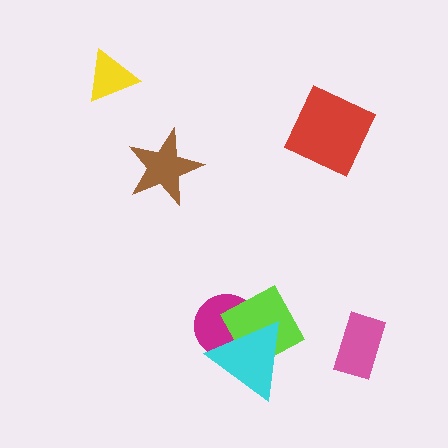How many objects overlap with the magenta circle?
2 objects overlap with the magenta circle.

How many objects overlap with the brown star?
0 objects overlap with the brown star.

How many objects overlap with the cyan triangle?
2 objects overlap with the cyan triangle.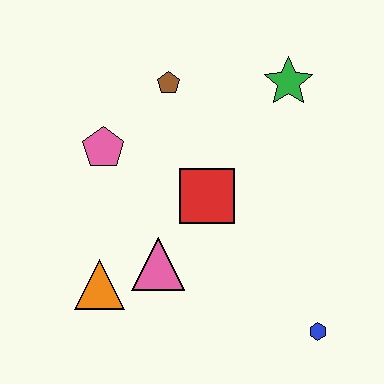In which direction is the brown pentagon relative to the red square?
The brown pentagon is above the red square.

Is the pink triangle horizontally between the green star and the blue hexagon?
No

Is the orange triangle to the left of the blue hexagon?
Yes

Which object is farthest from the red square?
The blue hexagon is farthest from the red square.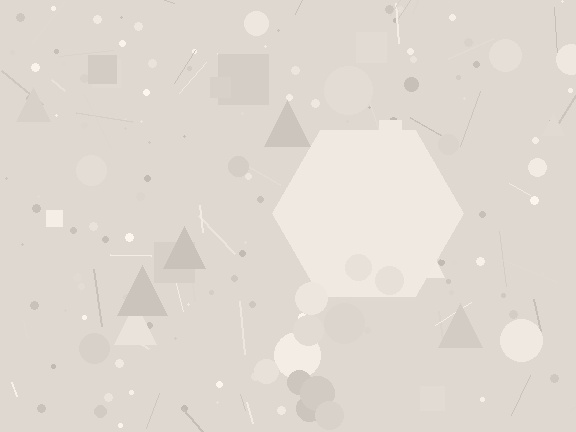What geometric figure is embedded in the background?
A hexagon is embedded in the background.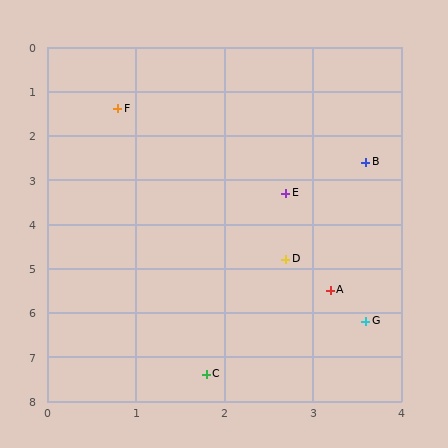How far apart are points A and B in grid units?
Points A and B are about 2.9 grid units apart.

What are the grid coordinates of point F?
Point F is at approximately (0.8, 1.4).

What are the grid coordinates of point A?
Point A is at approximately (3.2, 5.5).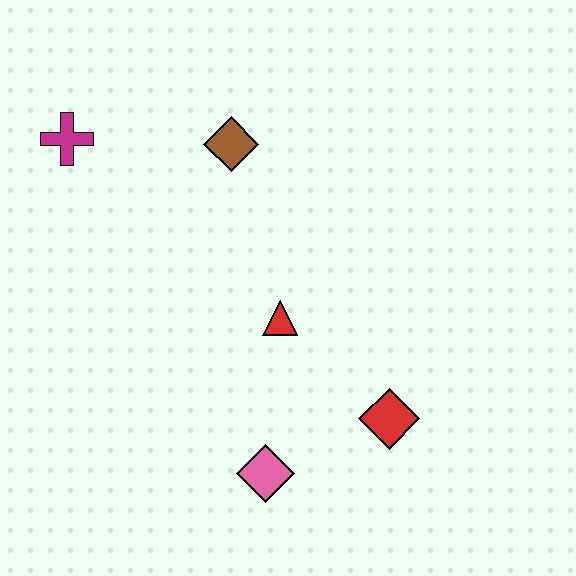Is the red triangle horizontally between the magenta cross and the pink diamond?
No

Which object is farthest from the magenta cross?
The red diamond is farthest from the magenta cross.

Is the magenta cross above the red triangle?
Yes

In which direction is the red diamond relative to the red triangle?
The red diamond is to the right of the red triangle.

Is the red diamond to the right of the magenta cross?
Yes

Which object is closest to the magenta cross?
The brown diamond is closest to the magenta cross.